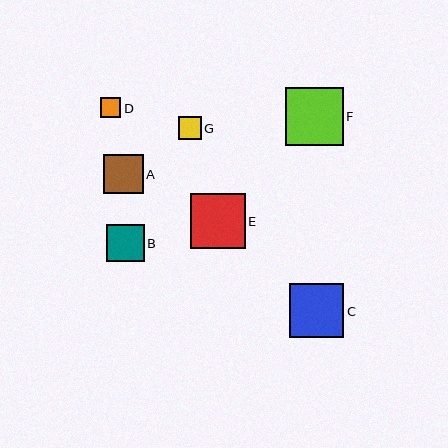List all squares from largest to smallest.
From largest to smallest: F, E, C, A, B, G, D.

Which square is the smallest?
Square D is the smallest with a size of approximately 20 pixels.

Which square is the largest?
Square F is the largest with a size of approximately 58 pixels.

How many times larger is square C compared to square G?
Square C is approximately 2.3 times the size of square G.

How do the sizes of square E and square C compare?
Square E and square C are approximately the same size.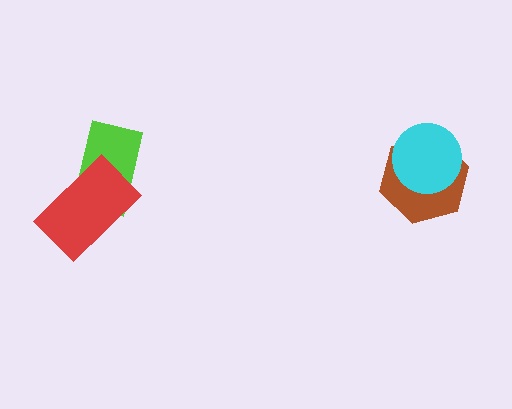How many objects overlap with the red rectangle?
1 object overlaps with the red rectangle.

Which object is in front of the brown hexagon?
The cyan circle is in front of the brown hexagon.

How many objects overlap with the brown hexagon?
1 object overlaps with the brown hexagon.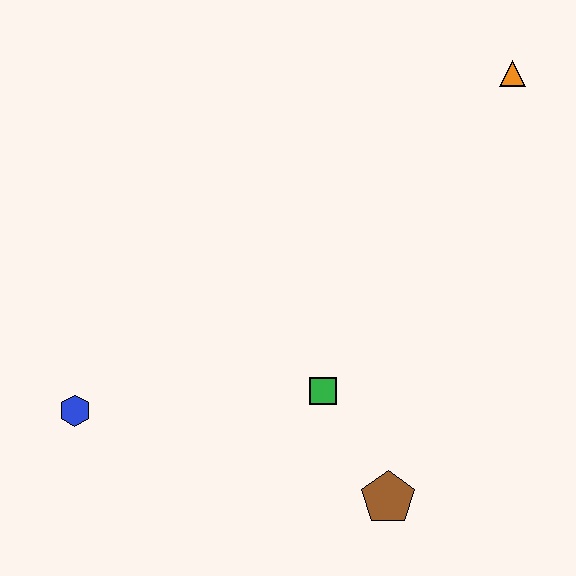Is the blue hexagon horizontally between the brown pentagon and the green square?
No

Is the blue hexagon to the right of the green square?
No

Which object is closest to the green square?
The brown pentagon is closest to the green square.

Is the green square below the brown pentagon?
No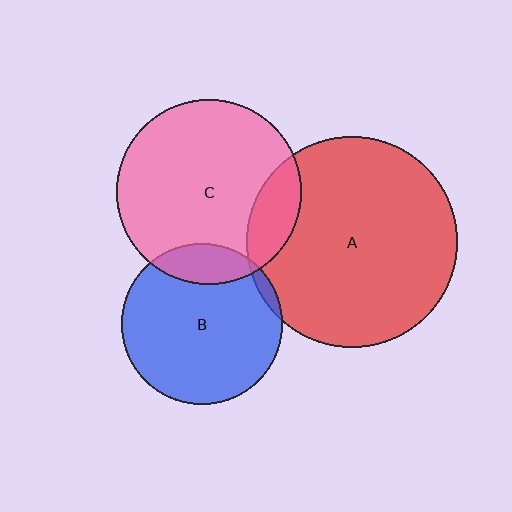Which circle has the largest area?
Circle A (red).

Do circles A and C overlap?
Yes.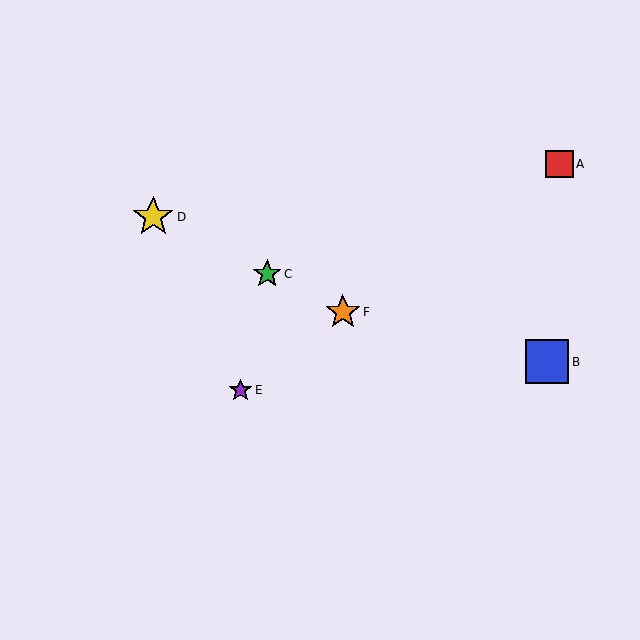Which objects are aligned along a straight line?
Objects C, D, F are aligned along a straight line.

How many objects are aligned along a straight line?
3 objects (C, D, F) are aligned along a straight line.